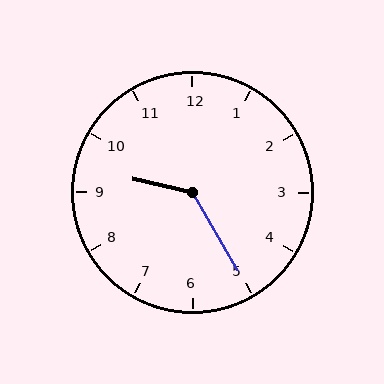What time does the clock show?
9:25.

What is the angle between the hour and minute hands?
Approximately 132 degrees.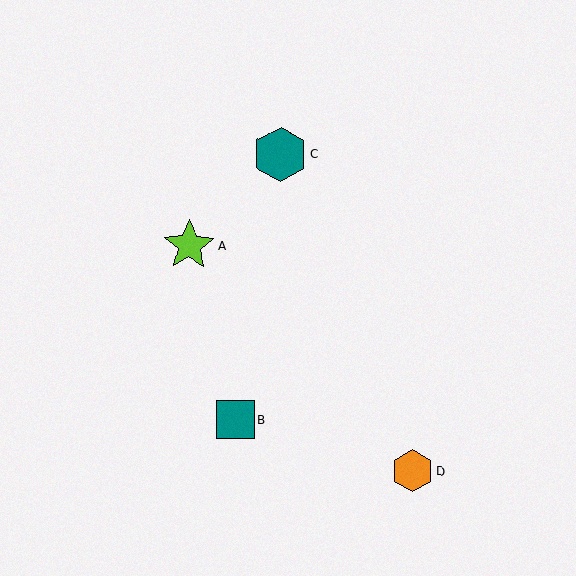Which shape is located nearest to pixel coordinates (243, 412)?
The teal square (labeled B) at (235, 420) is nearest to that location.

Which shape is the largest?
The teal hexagon (labeled C) is the largest.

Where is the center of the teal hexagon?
The center of the teal hexagon is at (280, 154).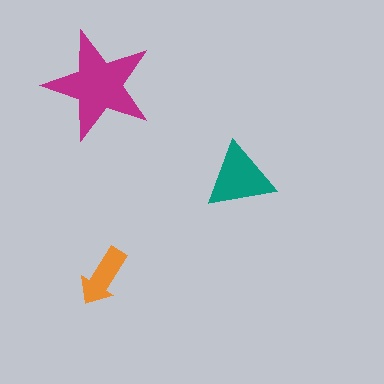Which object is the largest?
The magenta star.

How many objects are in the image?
There are 3 objects in the image.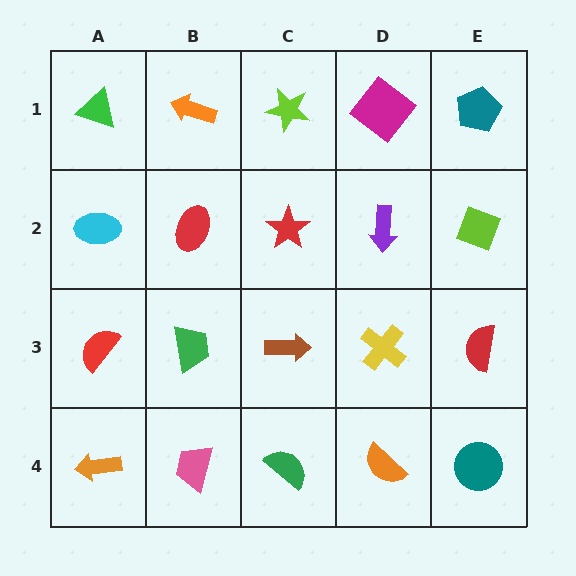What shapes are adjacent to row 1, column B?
A red ellipse (row 2, column B), a green triangle (row 1, column A), a lime star (row 1, column C).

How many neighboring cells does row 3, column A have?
3.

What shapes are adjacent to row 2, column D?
A magenta diamond (row 1, column D), a yellow cross (row 3, column D), a red star (row 2, column C), a lime diamond (row 2, column E).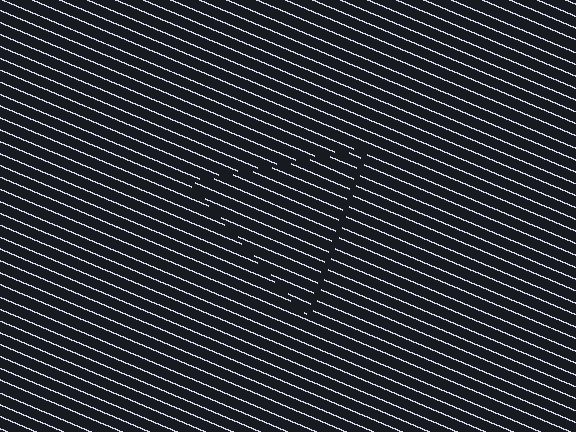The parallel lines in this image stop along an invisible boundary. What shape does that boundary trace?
An illusory triangle. The interior of the shape contains the same grating, shifted by half a period — the contour is defined by the phase discontinuity where line-ends from the inner and outer gratings abut.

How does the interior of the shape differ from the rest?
The interior of the shape contains the same grating, shifted by half a period — the contour is defined by the phase discontinuity where line-ends from the inner and outer gratings abut.